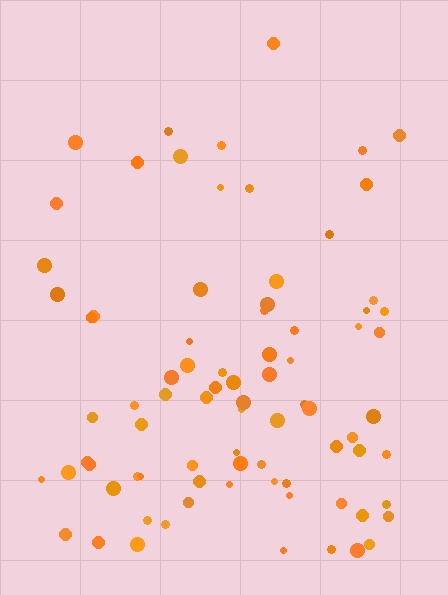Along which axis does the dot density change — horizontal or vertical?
Vertical.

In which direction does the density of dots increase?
From top to bottom, with the bottom side densest.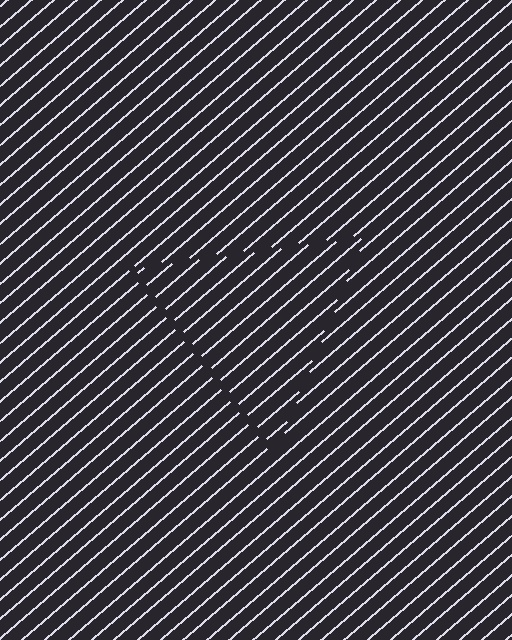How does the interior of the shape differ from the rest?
The interior of the shape contains the same grating, shifted by half a period — the contour is defined by the phase discontinuity where line-ends from the inner and outer gratings abut.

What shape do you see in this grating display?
An illusory triangle. The interior of the shape contains the same grating, shifted by half a period — the contour is defined by the phase discontinuity where line-ends from the inner and outer gratings abut.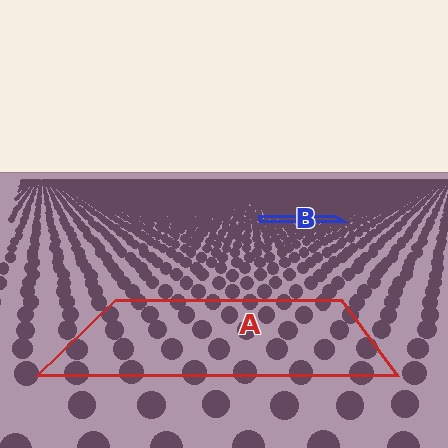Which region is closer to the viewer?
Region A is closer. The texture elements there are larger and more spread out.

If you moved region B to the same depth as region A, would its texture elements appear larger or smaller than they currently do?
They would appear larger. At a closer depth, the same texture elements are projected at a bigger on-screen size.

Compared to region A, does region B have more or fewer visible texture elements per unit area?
Region B has more texture elements per unit area — they are packed more densely because it is farther away.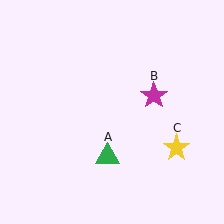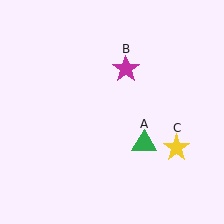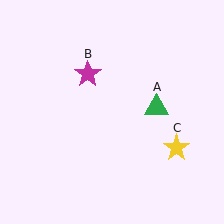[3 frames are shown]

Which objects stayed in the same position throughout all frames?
Yellow star (object C) remained stationary.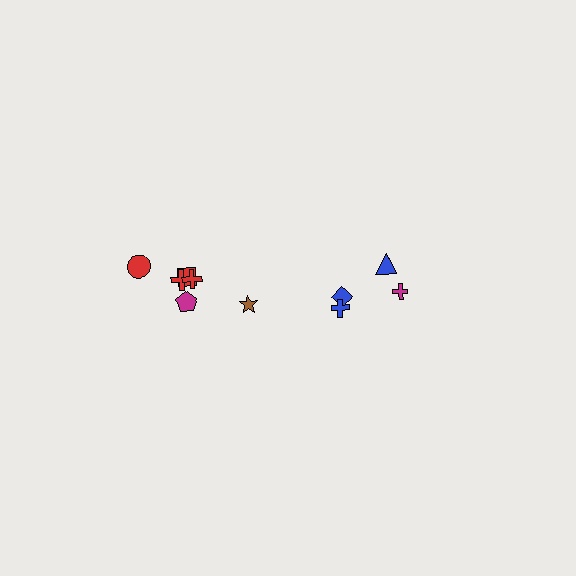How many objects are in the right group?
There are 4 objects.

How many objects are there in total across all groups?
There are 10 objects.